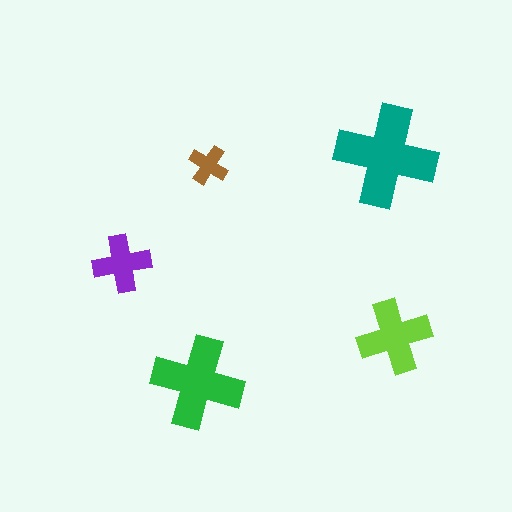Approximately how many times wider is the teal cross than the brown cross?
About 2.5 times wider.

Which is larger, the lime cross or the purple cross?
The lime one.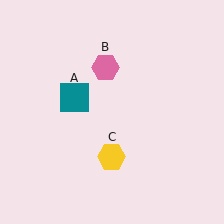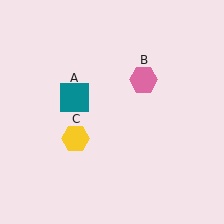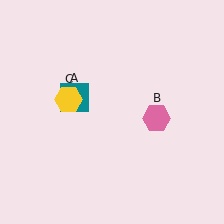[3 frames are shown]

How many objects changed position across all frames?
2 objects changed position: pink hexagon (object B), yellow hexagon (object C).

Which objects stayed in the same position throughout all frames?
Teal square (object A) remained stationary.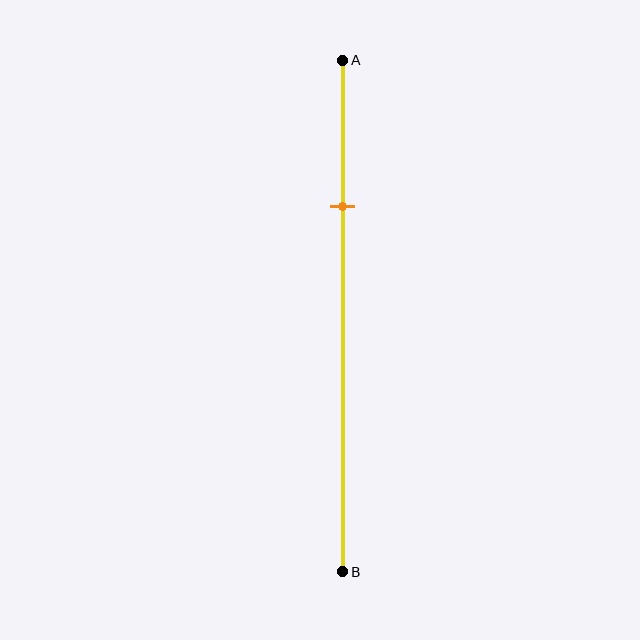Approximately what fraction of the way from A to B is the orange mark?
The orange mark is approximately 30% of the way from A to B.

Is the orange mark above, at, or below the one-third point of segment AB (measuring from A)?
The orange mark is above the one-third point of segment AB.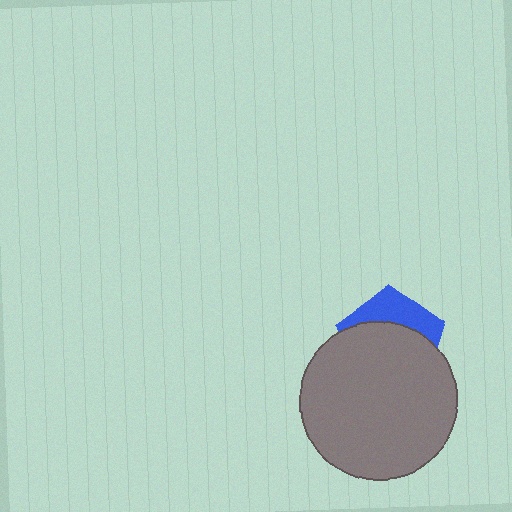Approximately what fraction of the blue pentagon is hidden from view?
Roughly 67% of the blue pentagon is hidden behind the gray circle.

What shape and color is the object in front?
The object in front is a gray circle.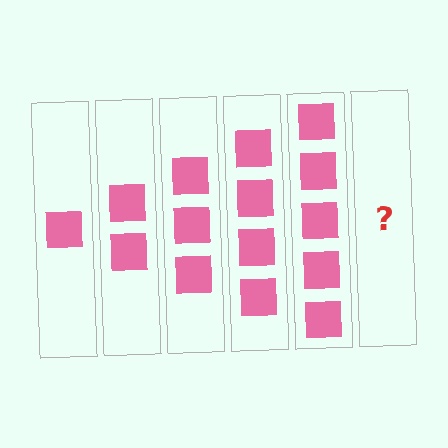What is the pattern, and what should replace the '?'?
The pattern is that each step adds one more square. The '?' should be 6 squares.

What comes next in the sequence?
The next element should be 6 squares.